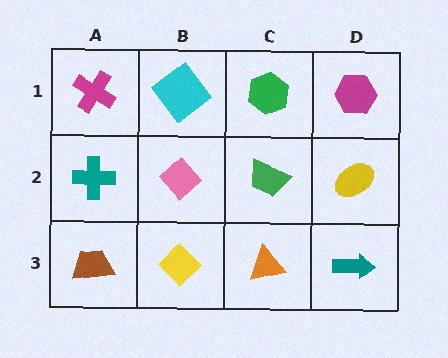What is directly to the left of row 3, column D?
An orange triangle.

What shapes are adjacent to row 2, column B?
A cyan diamond (row 1, column B), a yellow diamond (row 3, column B), a teal cross (row 2, column A), a green trapezoid (row 2, column C).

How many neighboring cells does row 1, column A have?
2.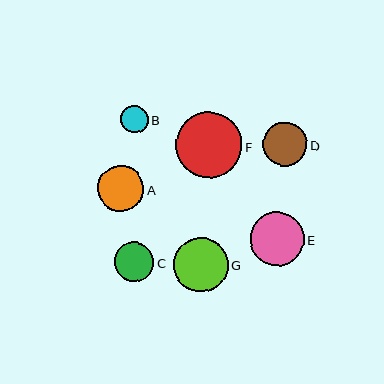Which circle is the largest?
Circle F is the largest with a size of approximately 66 pixels.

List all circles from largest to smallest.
From largest to smallest: F, G, E, A, D, C, B.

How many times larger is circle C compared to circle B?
Circle C is approximately 1.4 times the size of circle B.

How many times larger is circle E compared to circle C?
Circle E is approximately 1.4 times the size of circle C.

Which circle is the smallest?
Circle B is the smallest with a size of approximately 28 pixels.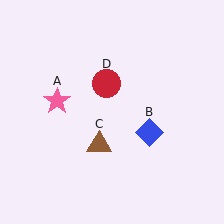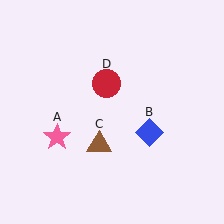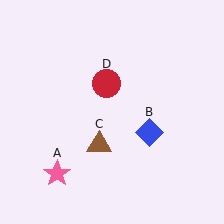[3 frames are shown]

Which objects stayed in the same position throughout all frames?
Blue diamond (object B) and brown triangle (object C) and red circle (object D) remained stationary.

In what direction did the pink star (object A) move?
The pink star (object A) moved down.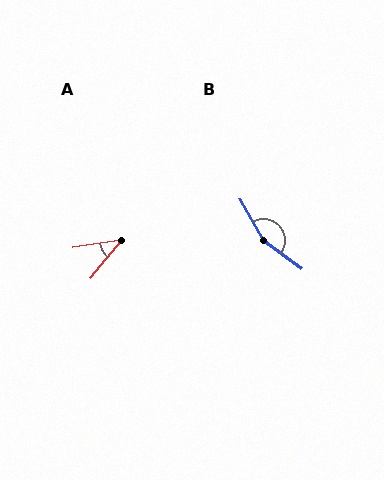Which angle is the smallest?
A, at approximately 42 degrees.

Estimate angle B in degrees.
Approximately 156 degrees.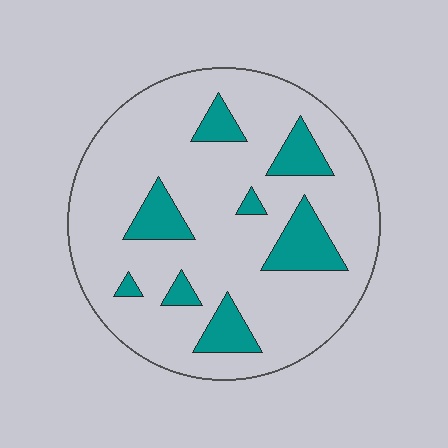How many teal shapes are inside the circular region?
8.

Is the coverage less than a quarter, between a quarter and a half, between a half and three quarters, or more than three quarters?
Less than a quarter.